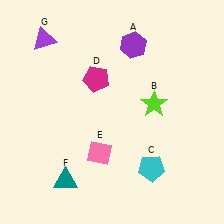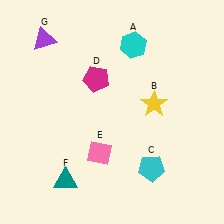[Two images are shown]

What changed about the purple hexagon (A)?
In Image 1, A is purple. In Image 2, it changed to cyan.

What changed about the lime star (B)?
In Image 1, B is lime. In Image 2, it changed to yellow.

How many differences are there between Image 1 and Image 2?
There are 2 differences between the two images.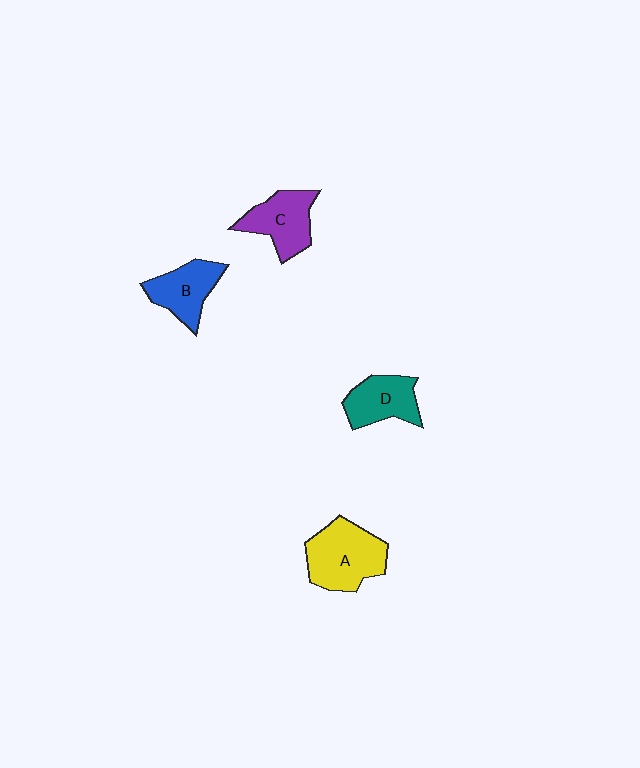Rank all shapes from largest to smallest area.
From largest to smallest: A (yellow), C (purple), B (blue), D (teal).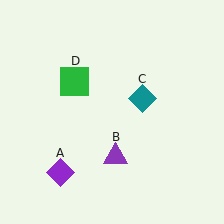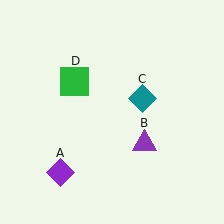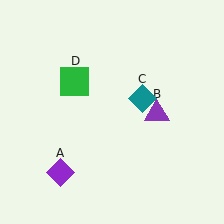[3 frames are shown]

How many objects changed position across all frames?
1 object changed position: purple triangle (object B).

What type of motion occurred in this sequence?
The purple triangle (object B) rotated counterclockwise around the center of the scene.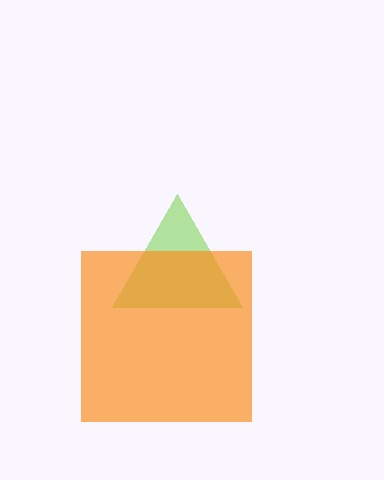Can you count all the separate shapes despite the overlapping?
Yes, there are 2 separate shapes.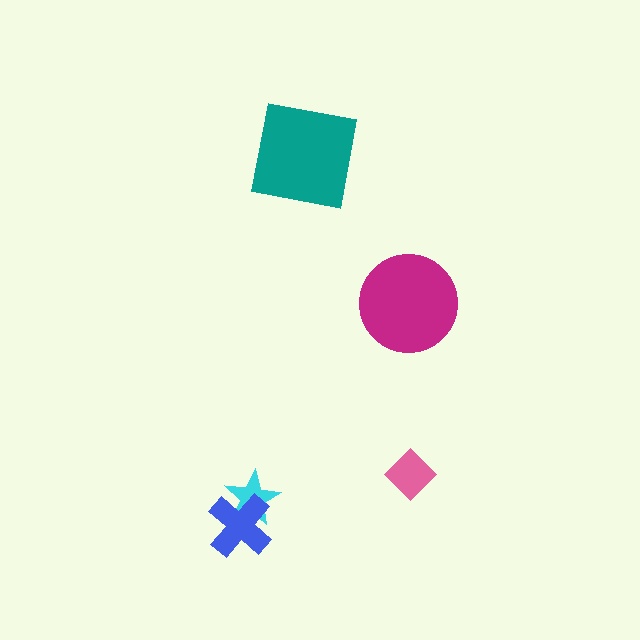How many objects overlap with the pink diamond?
0 objects overlap with the pink diamond.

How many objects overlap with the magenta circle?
0 objects overlap with the magenta circle.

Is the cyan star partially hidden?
Yes, it is partially covered by another shape.